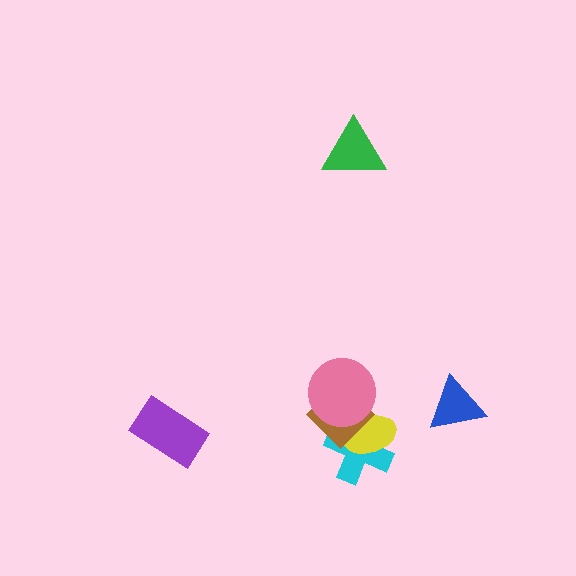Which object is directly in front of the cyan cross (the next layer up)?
The yellow ellipse is directly in front of the cyan cross.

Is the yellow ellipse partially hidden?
Yes, it is partially covered by another shape.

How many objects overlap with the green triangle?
0 objects overlap with the green triangle.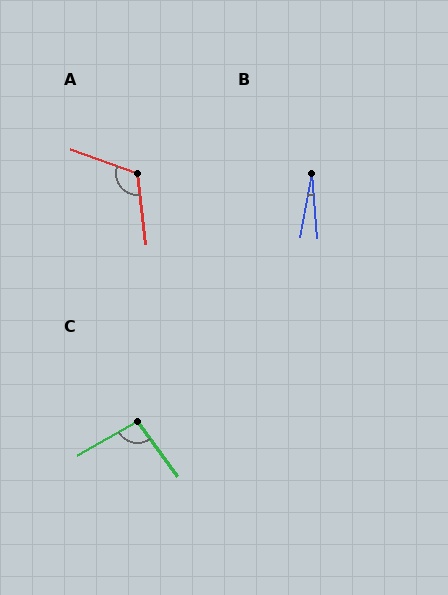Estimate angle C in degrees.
Approximately 96 degrees.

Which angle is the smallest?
B, at approximately 16 degrees.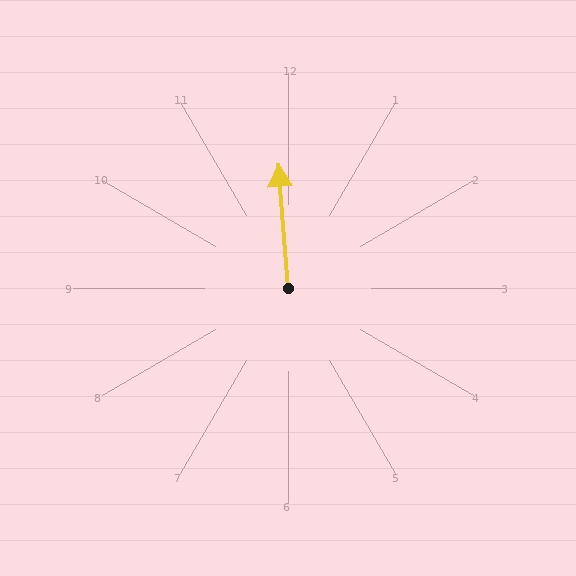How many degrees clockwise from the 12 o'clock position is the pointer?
Approximately 356 degrees.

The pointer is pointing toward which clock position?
Roughly 12 o'clock.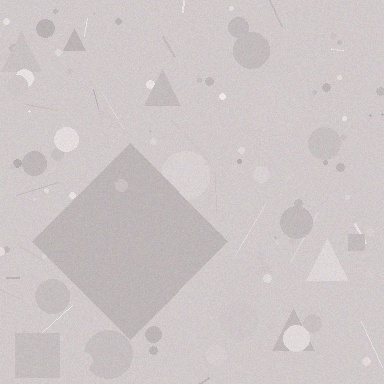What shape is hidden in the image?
A diamond is hidden in the image.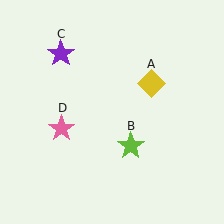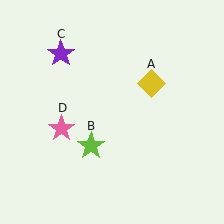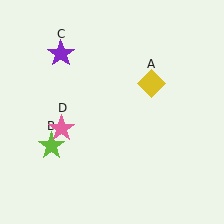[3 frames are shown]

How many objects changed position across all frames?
1 object changed position: lime star (object B).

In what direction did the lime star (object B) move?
The lime star (object B) moved left.